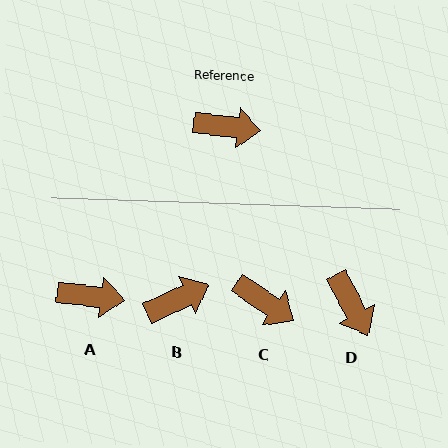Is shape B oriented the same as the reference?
No, it is off by about 32 degrees.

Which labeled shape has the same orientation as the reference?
A.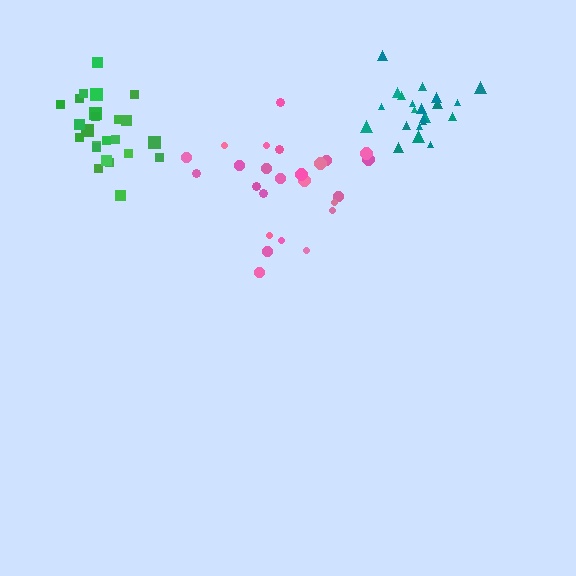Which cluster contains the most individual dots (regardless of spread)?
Pink (25).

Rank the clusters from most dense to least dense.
teal, green, pink.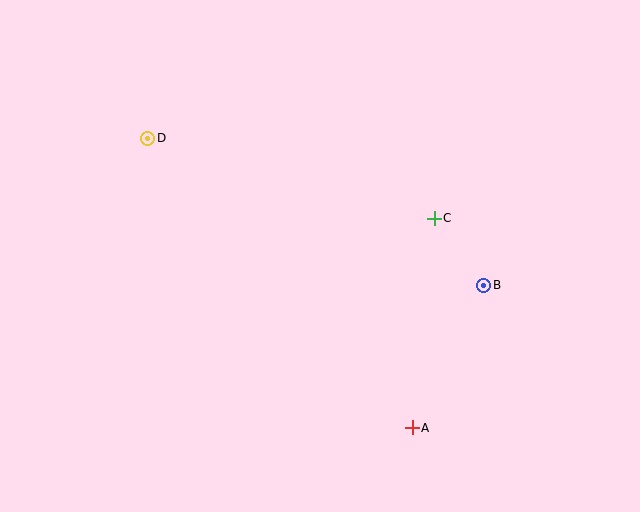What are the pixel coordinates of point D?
Point D is at (148, 138).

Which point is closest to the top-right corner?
Point C is closest to the top-right corner.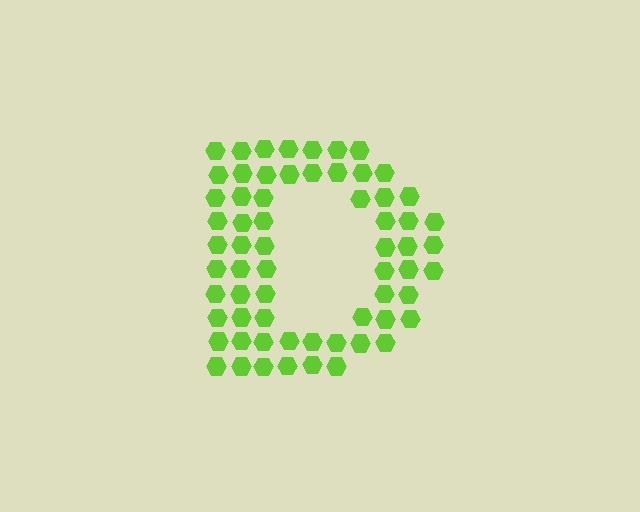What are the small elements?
The small elements are hexagons.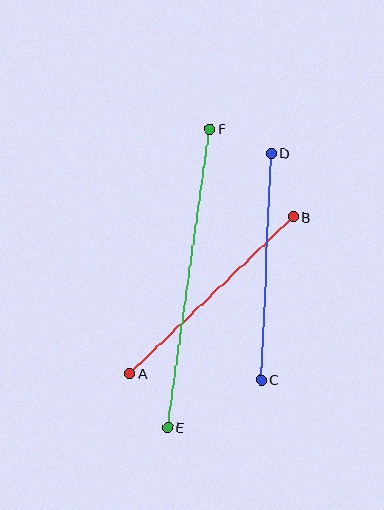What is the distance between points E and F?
The distance is approximately 302 pixels.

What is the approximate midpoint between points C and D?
The midpoint is at approximately (266, 266) pixels.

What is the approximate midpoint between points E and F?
The midpoint is at approximately (189, 278) pixels.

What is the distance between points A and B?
The distance is approximately 226 pixels.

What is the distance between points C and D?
The distance is approximately 227 pixels.